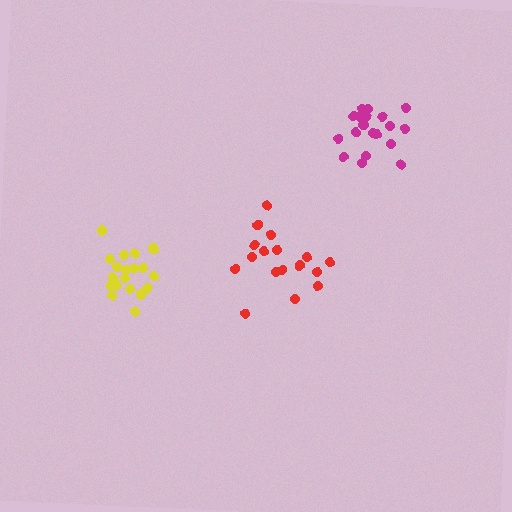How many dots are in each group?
Group 1: 17 dots, Group 2: 19 dots, Group 3: 20 dots (56 total).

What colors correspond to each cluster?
The clusters are colored: red, magenta, yellow.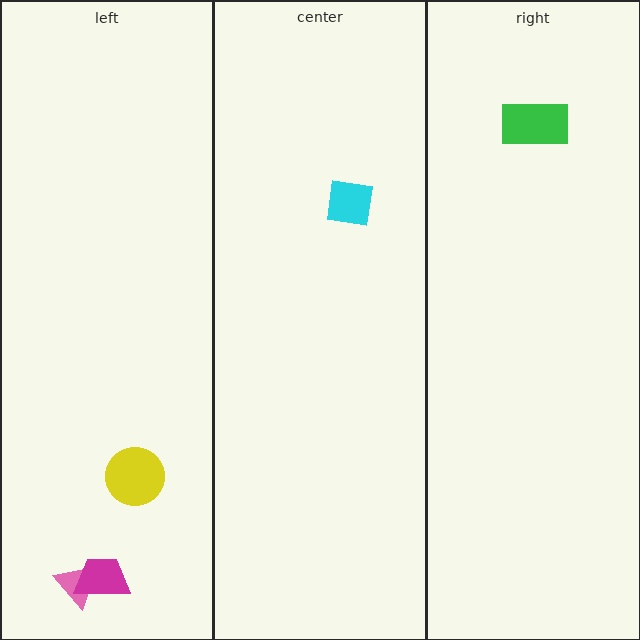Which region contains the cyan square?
The center region.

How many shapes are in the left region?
3.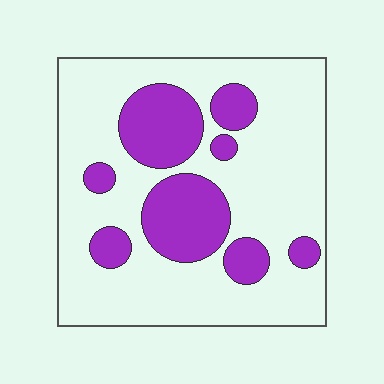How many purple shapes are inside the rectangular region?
8.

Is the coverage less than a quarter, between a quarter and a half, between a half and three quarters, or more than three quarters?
Between a quarter and a half.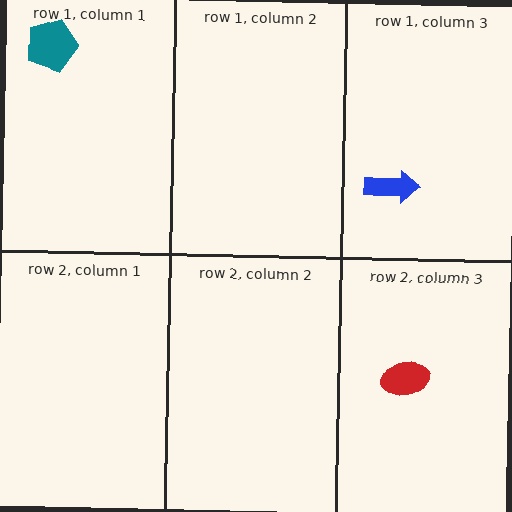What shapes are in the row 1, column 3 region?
The blue arrow.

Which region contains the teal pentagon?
The row 1, column 1 region.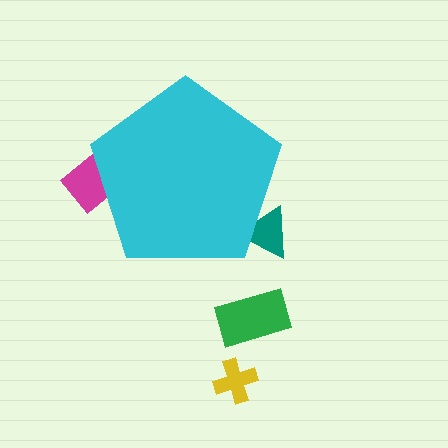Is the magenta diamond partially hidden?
Yes, the magenta diamond is partially hidden behind the cyan pentagon.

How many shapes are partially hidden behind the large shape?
2 shapes are partially hidden.